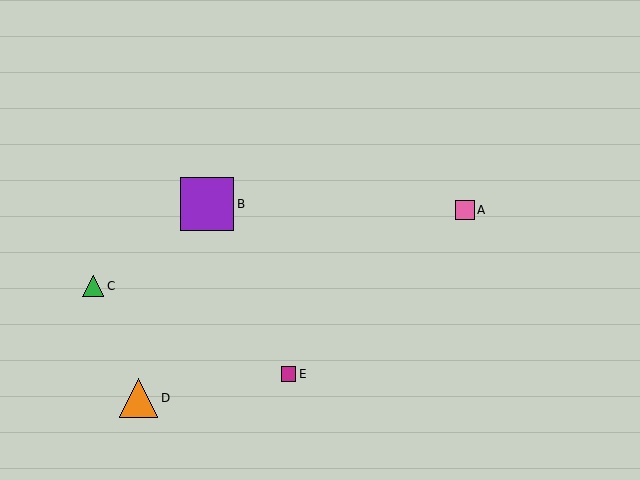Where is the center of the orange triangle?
The center of the orange triangle is at (138, 398).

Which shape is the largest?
The purple square (labeled B) is the largest.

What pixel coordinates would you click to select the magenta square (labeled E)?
Click at (289, 374) to select the magenta square E.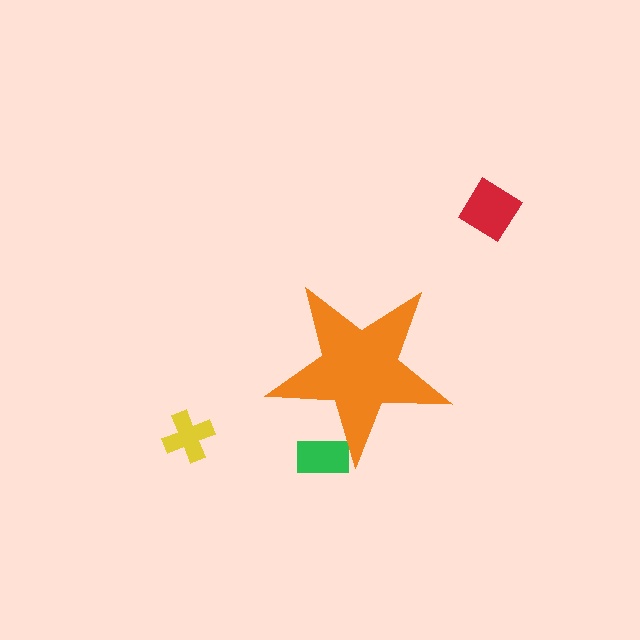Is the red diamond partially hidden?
No, the red diamond is fully visible.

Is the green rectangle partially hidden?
Yes, the green rectangle is partially hidden behind the orange star.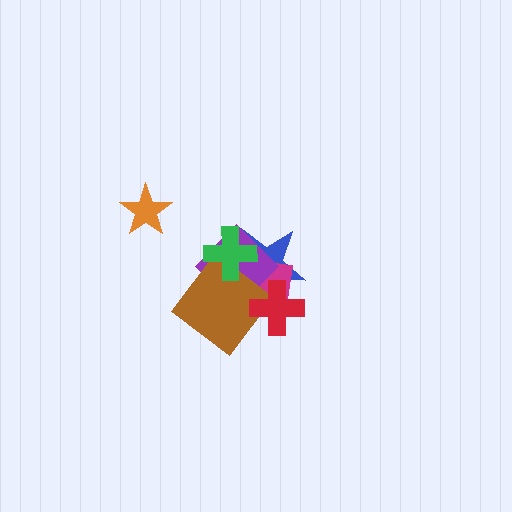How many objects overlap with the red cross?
4 objects overlap with the red cross.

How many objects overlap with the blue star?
5 objects overlap with the blue star.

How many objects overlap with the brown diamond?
5 objects overlap with the brown diamond.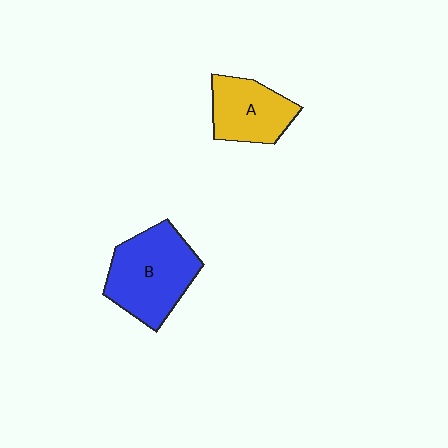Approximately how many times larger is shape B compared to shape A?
Approximately 1.4 times.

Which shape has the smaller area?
Shape A (yellow).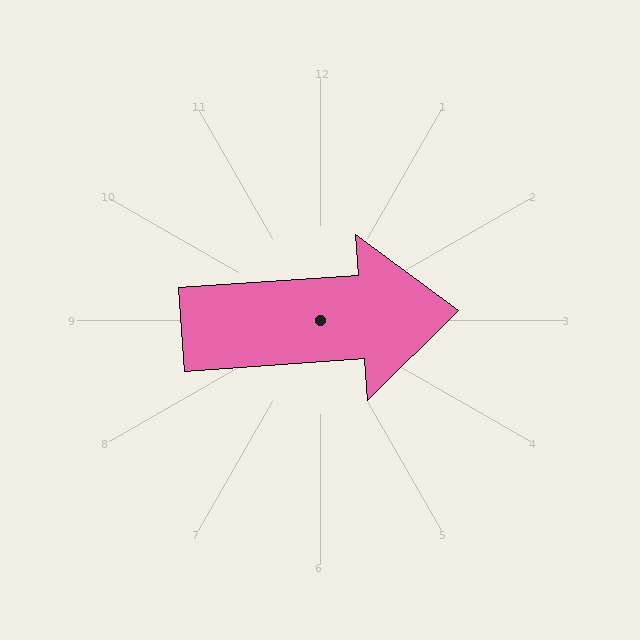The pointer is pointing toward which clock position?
Roughly 3 o'clock.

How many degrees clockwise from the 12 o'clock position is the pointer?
Approximately 86 degrees.